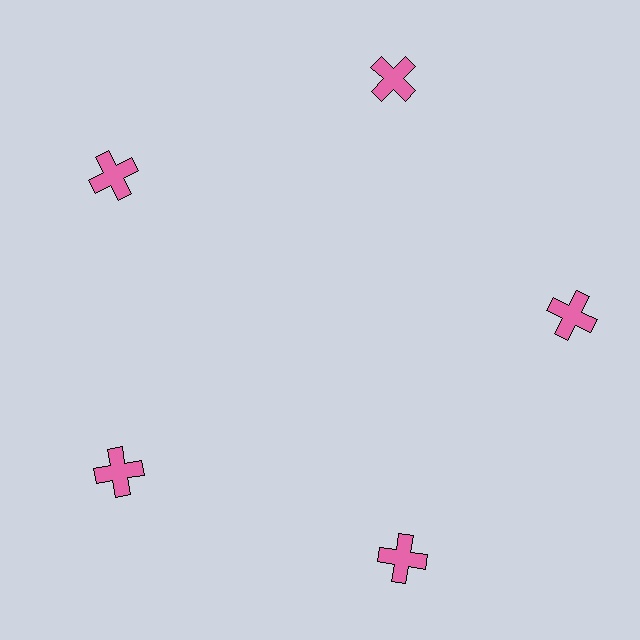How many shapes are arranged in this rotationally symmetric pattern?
There are 5 shapes, arranged in 5 groups of 1.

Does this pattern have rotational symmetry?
Yes, this pattern has 5-fold rotational symmetry. It looks the same after rotating 72 degrees around the center.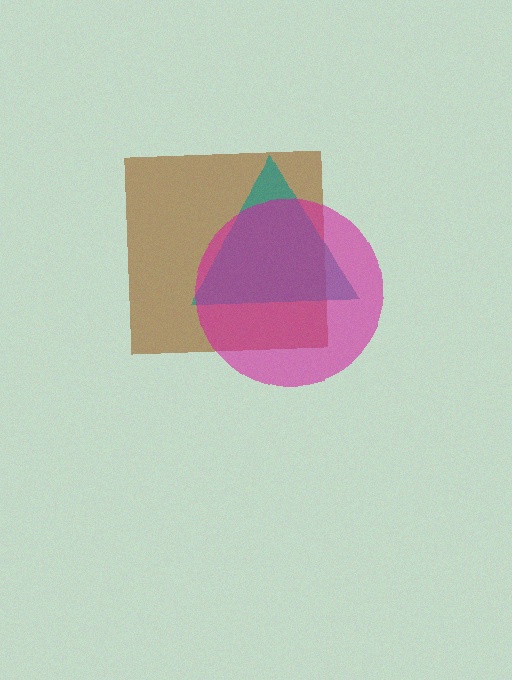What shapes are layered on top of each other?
The layered shapes are: a brown square, a teal triangle, a magenta circle.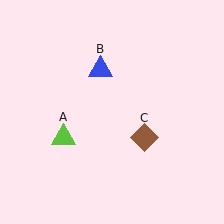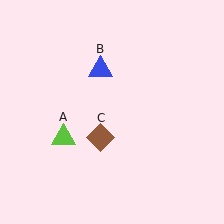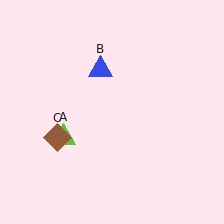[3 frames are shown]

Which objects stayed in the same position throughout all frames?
Lime triangle (object A) and blue triangle (object B) remained stationary.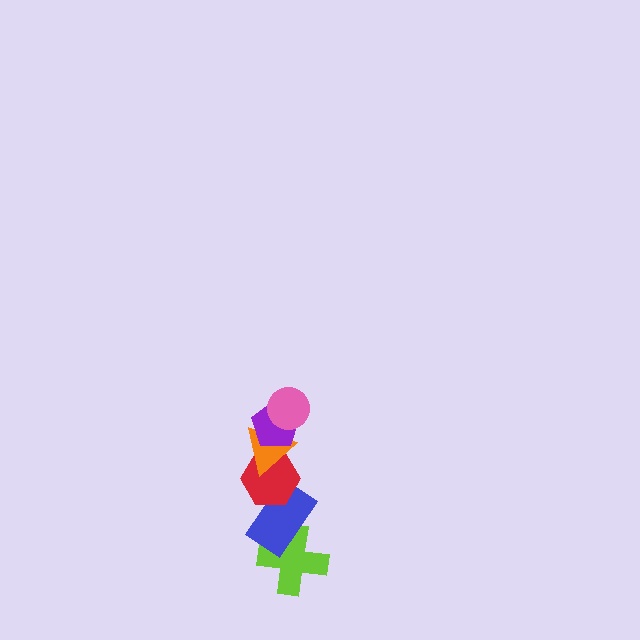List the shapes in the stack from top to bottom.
From top to bottom: the pink circle, the purple pentagon, the orange triangle, the red hexagon, the blue rectangle, the lime cross.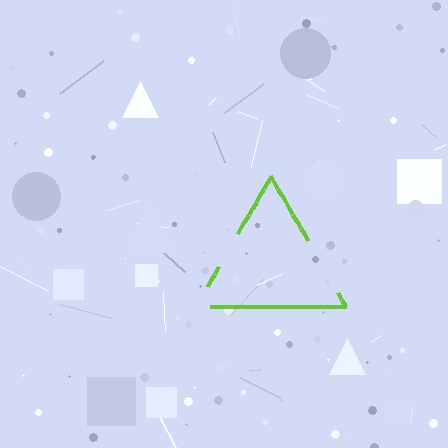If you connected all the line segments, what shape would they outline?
They would outline a triangle.